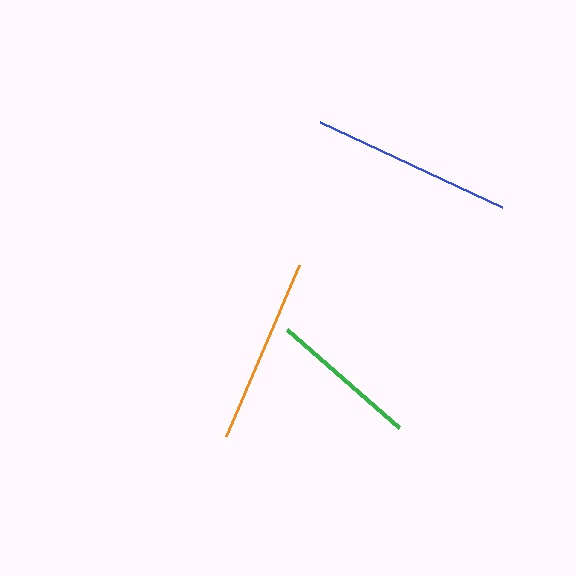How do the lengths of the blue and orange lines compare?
The blue and orange lines are approximately the same length.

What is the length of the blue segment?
The blue segment is approximately 201 pixels long.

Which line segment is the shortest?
The green line is the shortest at approximately 148 pixels.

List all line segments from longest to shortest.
From longest to shortest: blue, orange, green.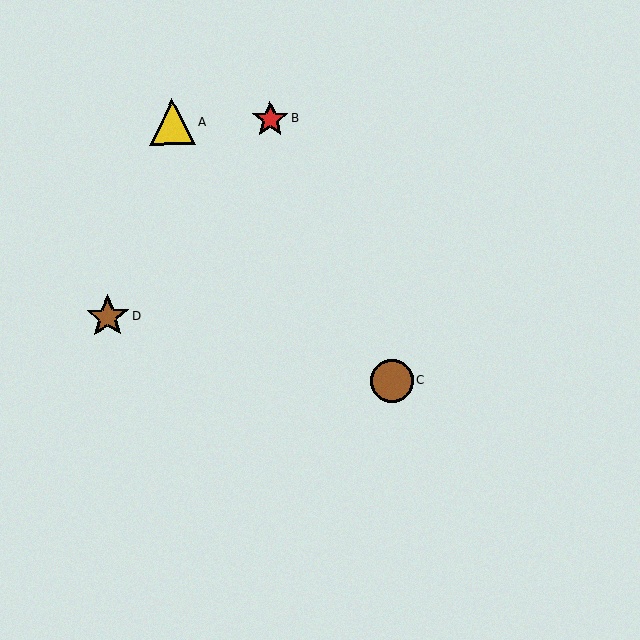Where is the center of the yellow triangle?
The center of the yellow triangle is at (172, 122).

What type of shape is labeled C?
Shape C is a brown circle.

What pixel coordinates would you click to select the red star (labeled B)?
Click at (270, 119) to select the red star B.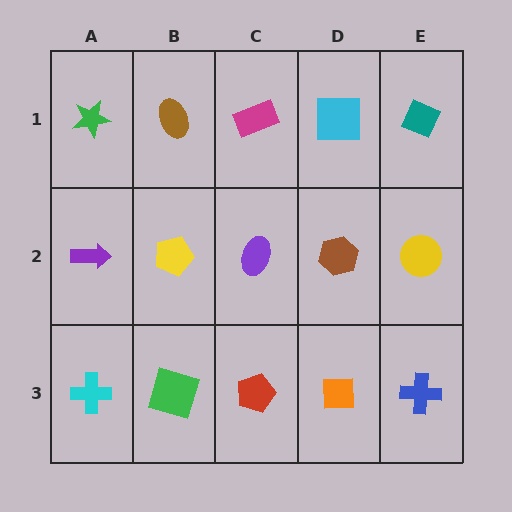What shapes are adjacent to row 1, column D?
A brown hexagon (row 2, column D), a magenta rectangle (row 1, column C), a teal diamond (row 1, column E).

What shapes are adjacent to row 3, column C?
A purple ellipse (row 2, column C), a green square (row 3, column B), an orange square (row 3, column D).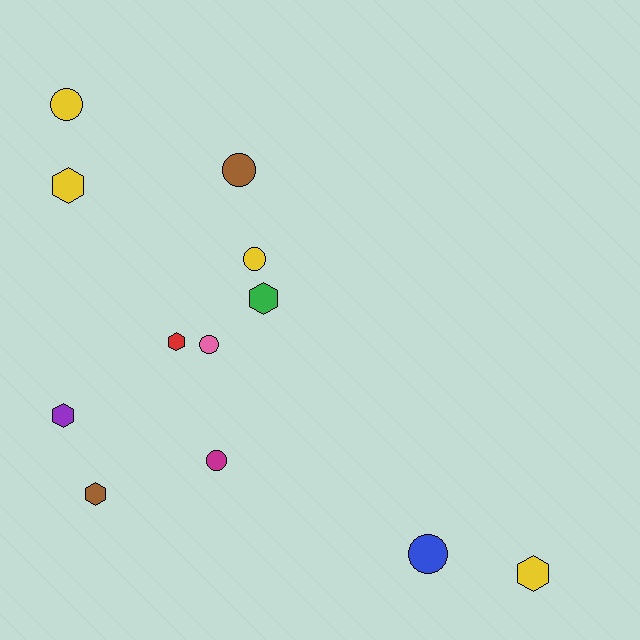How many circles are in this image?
There are 6 circles.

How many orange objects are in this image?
There are no orange objects.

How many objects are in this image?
There are 12 objects.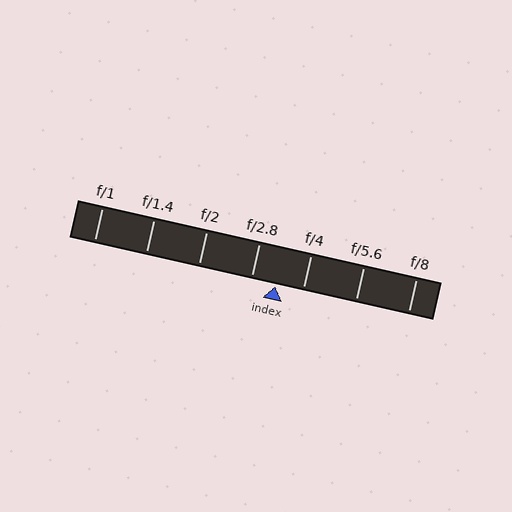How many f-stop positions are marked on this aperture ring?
There are 7 f-stop positions marked.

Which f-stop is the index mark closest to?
The index mark is closest to f/2.8.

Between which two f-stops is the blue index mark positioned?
The index mark is between f/2.8 and f/4.